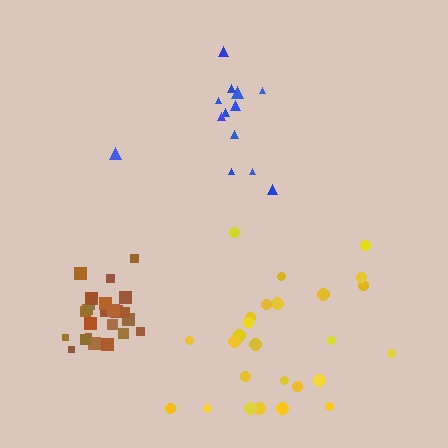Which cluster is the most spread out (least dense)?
Yellow.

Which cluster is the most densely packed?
Brown.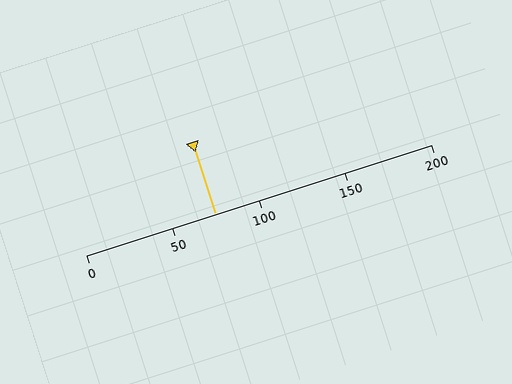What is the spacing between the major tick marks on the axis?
The major ticks are spaced 50 apart.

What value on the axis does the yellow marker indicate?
The marker indicates approximately 75.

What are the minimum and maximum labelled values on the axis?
The axis runs from 0 to 200.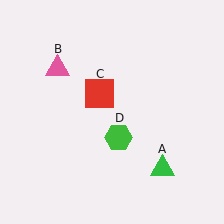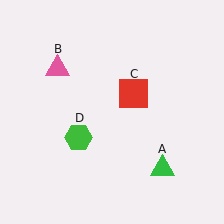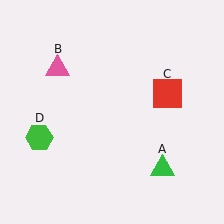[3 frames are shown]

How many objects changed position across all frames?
2 objects changed position: red square (object C), green hexagon (object D).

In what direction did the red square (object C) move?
The red square (object C) moved right.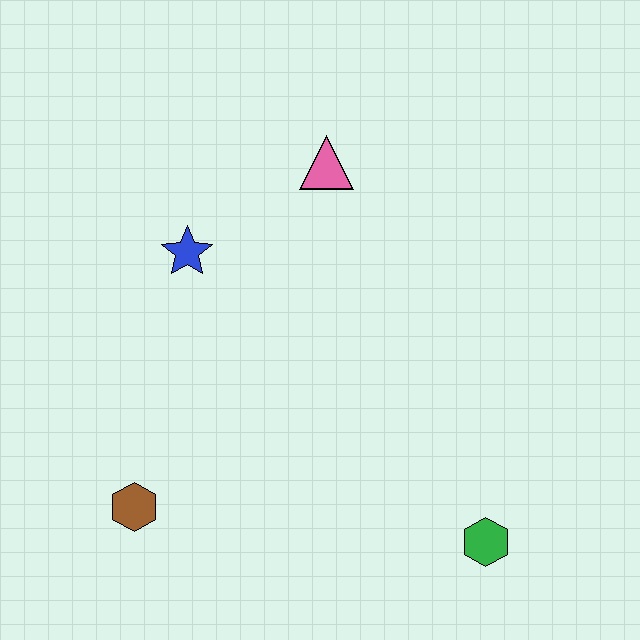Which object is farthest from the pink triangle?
The green hexagon is farthest from the pink triangle.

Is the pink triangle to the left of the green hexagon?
Yes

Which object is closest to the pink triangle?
The blue star is closest to the pink triangle.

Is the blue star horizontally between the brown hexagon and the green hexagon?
Yes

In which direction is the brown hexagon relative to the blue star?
The brown hexagon is below the blue star.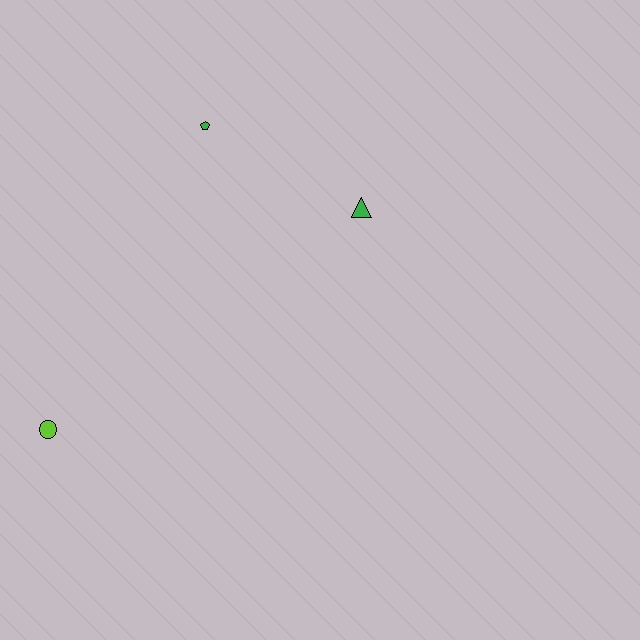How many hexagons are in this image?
There are no hexagons.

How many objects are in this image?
There are 3 objects.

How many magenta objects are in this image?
There are no magenta objects.